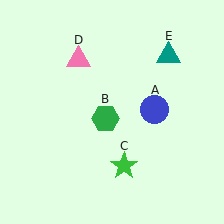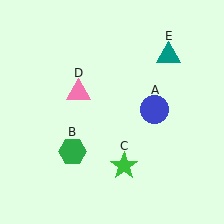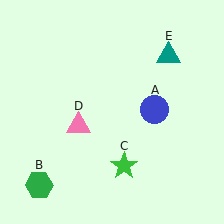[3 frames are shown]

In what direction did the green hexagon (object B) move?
The green hexagon (object B) moved down and to the left.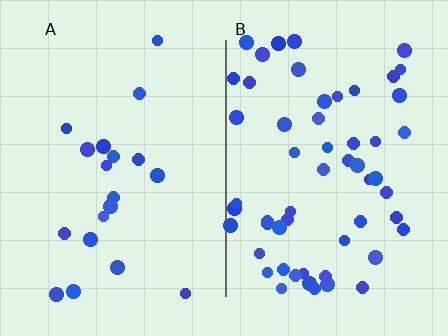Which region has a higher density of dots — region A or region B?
B (the right).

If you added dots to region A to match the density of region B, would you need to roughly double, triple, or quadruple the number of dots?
Approximately triple.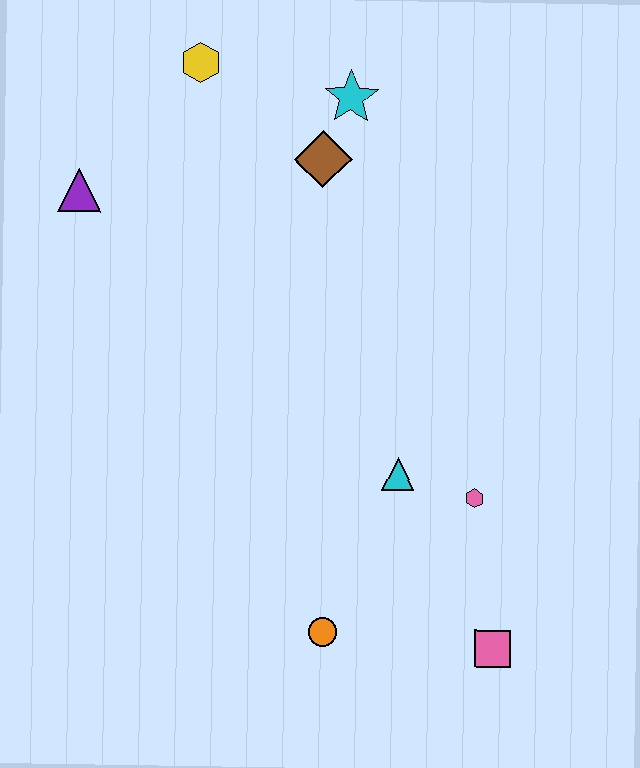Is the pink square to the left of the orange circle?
No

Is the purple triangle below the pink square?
No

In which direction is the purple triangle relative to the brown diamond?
The purple triangle is to the left of the brown diamond.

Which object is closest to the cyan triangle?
The pink hexagon is closest to the cyan triangle.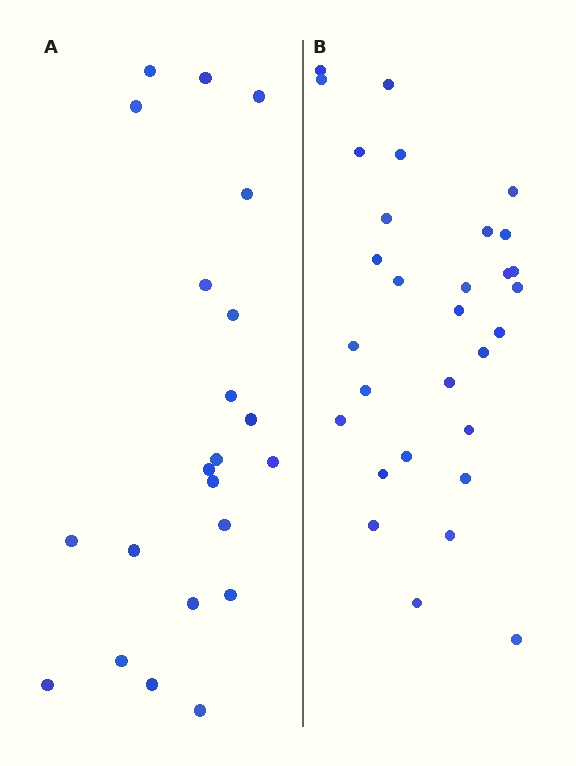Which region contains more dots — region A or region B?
Region B (the right region) has more dots.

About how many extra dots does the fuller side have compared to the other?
Region B has roughly 8 or so more dots than region A.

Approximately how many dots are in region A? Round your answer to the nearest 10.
About 20 dots. (The exact count is 22, which rounds to 20.)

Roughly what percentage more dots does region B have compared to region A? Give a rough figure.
About 35% more.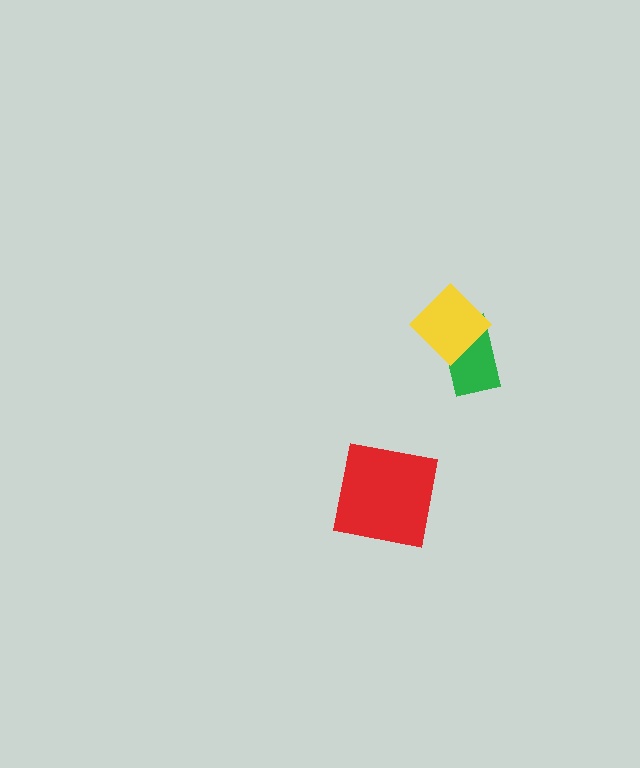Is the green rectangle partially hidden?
Yes, it is partially covered by another shape.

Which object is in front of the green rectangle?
The yellow diamond is in front of the green rectangle.